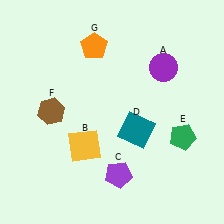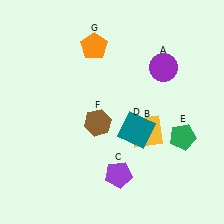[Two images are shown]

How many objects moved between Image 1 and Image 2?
2 objects moved between the two images.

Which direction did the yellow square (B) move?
The yellow square (B) moved right.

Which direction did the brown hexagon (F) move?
The brown hexagon (F) moved right.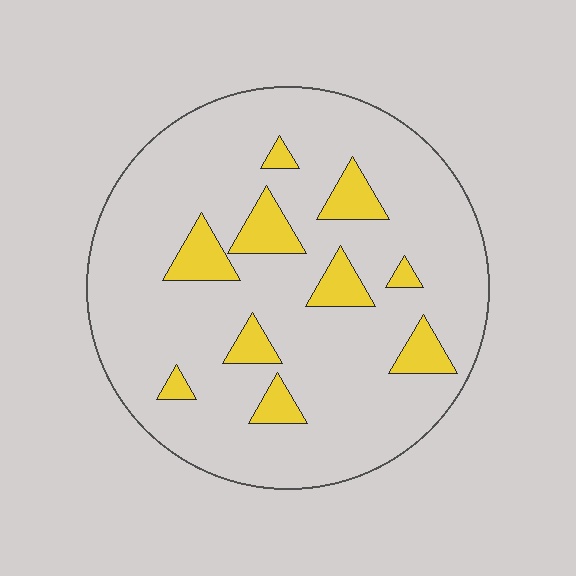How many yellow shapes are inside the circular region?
10.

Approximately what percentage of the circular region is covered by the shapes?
Approximately 15%.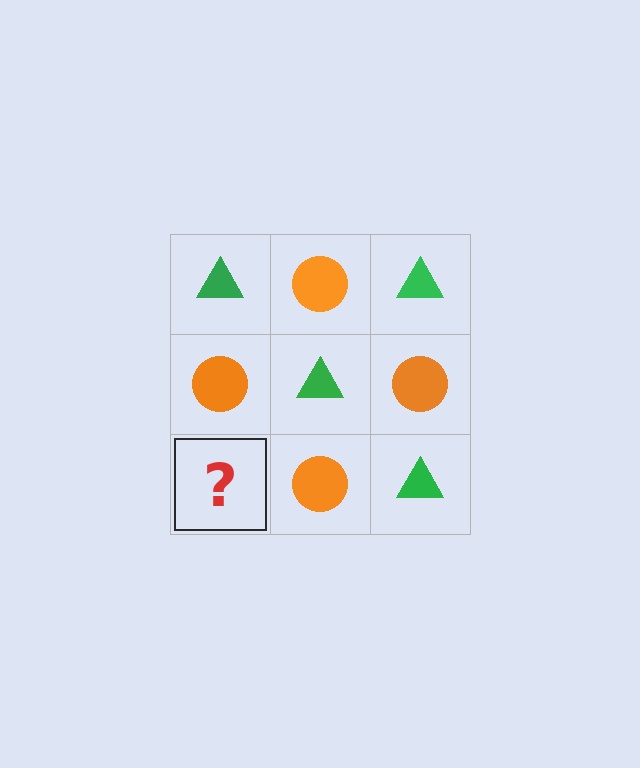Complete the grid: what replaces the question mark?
The question mark should be replaced with a green triangle.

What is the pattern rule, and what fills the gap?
The rule is that it alternates green triangle and orange circle in a checkerboard pattern. The gap should be filled with a green triangle.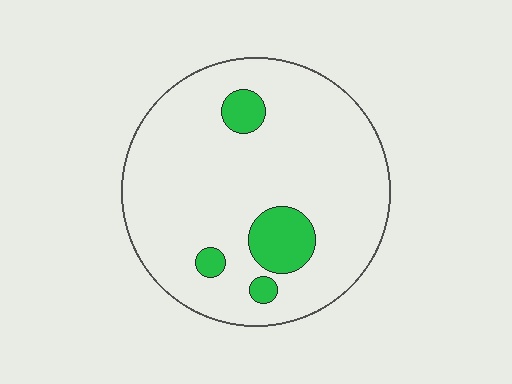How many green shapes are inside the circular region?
4.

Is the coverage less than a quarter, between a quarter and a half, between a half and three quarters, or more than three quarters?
Less than a quarter.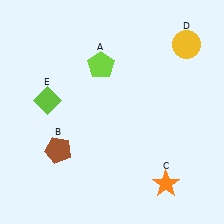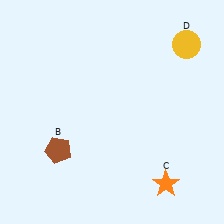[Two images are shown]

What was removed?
The lime diamond (E), the lime pentagon (A) were removed in Image 2.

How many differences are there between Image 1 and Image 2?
There are 2 differences between the two images.